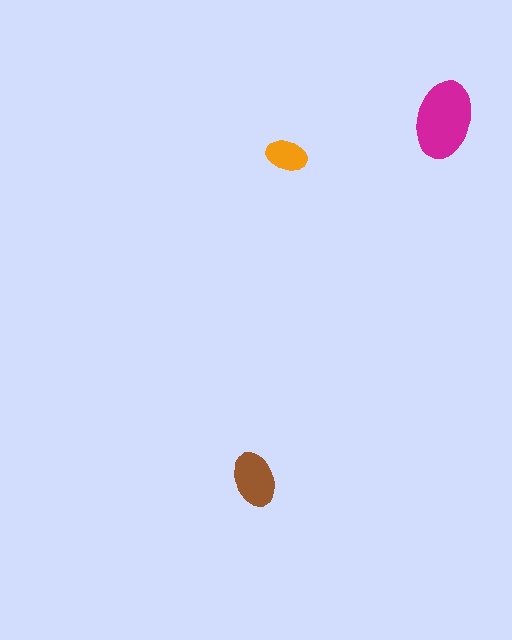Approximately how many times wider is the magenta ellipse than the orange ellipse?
About 2 times wider.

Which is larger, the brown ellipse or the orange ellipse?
The brown one.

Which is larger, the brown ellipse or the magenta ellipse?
The magenta one.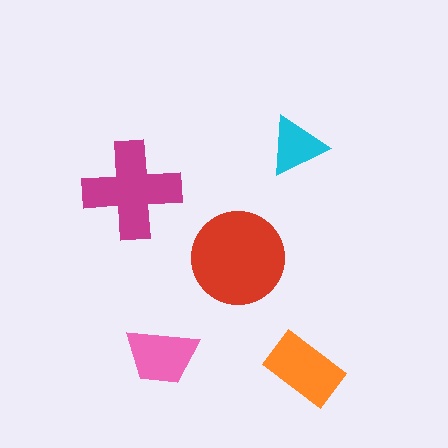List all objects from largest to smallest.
The red circle, the magenta cross, the orange rectangle, the pink trapezoid, the cyan triangle.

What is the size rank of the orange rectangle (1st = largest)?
3rd.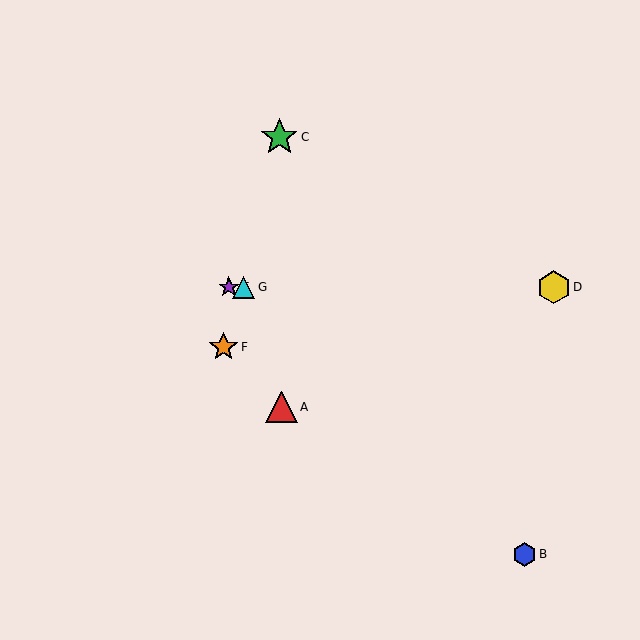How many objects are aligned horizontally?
3 objects (D, E, G) are aligned horizontally.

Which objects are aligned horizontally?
Objects D, E, G are aligned horizontally.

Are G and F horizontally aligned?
No, G is at y≈287 and F is at y≈347.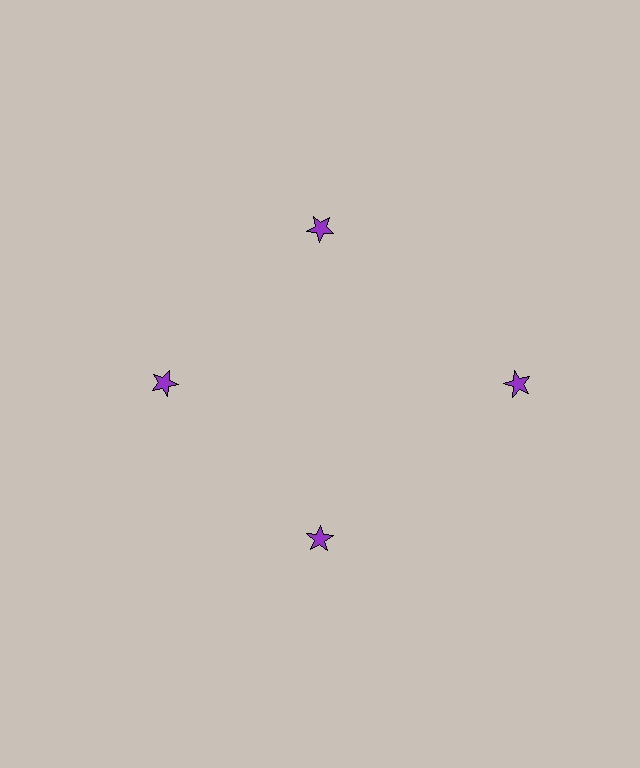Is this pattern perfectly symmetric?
No. The 4 purple stars are arranged in a ring, but one element near the 3 o'clock position is pushed outward from the center, breaking the 4-fold rotational symmetry.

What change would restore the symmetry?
The symmetry would be restored by moving it inward, back onto the ring so that all 4 stars sit at equal angles and equal distance from the center.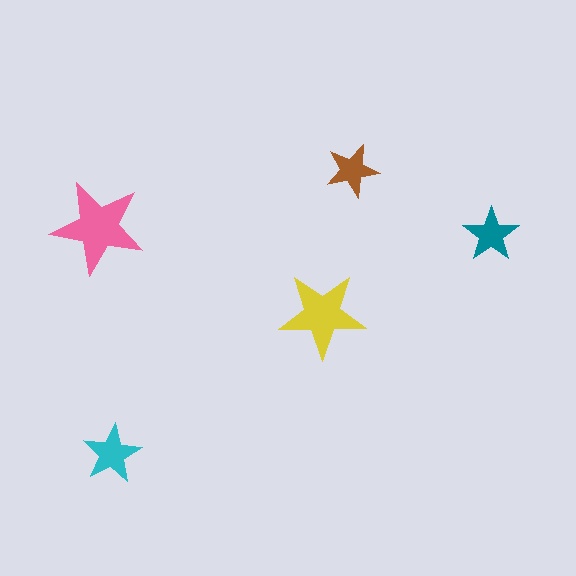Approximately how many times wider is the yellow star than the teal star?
About 1.5 times wider.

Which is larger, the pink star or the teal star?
The pink one.